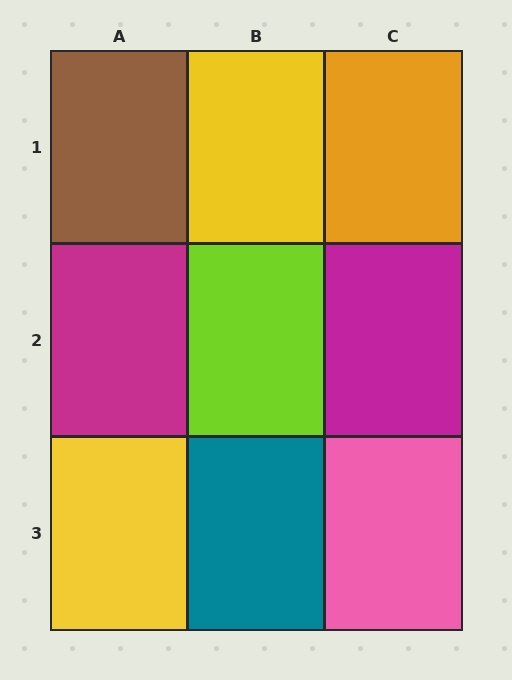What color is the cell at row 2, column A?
Magenta.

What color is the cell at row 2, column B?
Lime.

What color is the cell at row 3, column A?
Yellow.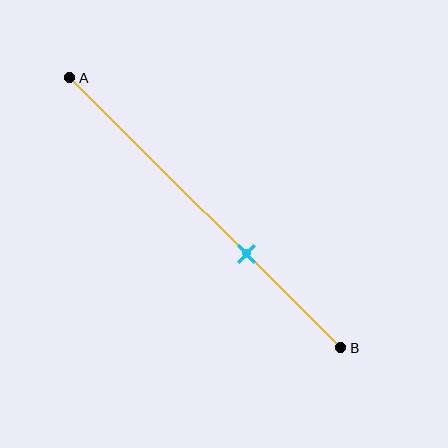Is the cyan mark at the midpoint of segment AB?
No, the mark is at about 65% from A, not at the 50% midpoint.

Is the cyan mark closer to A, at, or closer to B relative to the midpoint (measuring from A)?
The cyan mark is closer to point B than the midpoint of segment AB.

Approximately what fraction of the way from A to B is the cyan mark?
The cyan mark is approximately 65% of the way from A to B.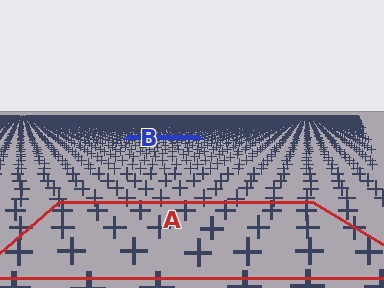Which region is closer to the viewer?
Region A is closer. The texture elements there are larger and more spread out.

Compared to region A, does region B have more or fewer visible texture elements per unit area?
Region B has more texture elements per unit area — they are packed more densely because it is farther away.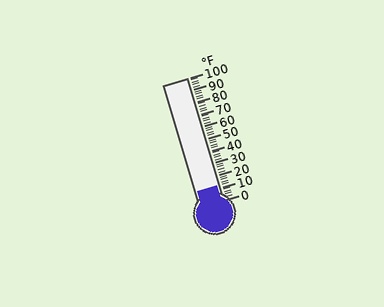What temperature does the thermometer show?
The thermometer shows approximately 12°F.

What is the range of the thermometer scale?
The thermometer scale ranges from 0°F to 100°F.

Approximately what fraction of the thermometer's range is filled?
The thermometer is filled to approximately 10% of its range.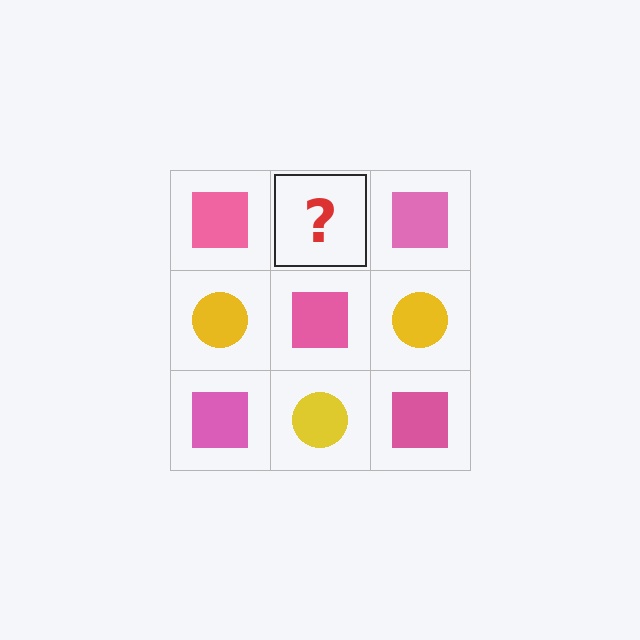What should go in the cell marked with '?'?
The missing cell should contain a yellow circle.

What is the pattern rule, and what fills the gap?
The rule is that it alternates pink square and yellow circle in a checkerboard pattern. The gap should be filled with a yellow circle.